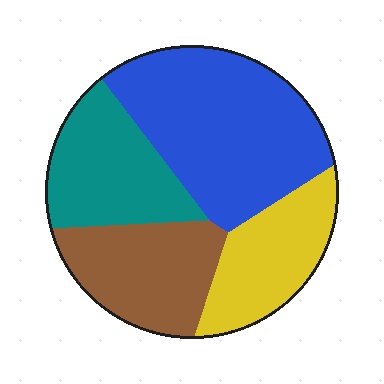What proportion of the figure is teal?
Teal takes up between a sixth and a third of the figure.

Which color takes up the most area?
Blue, at roughly 40%.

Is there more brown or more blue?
Blue.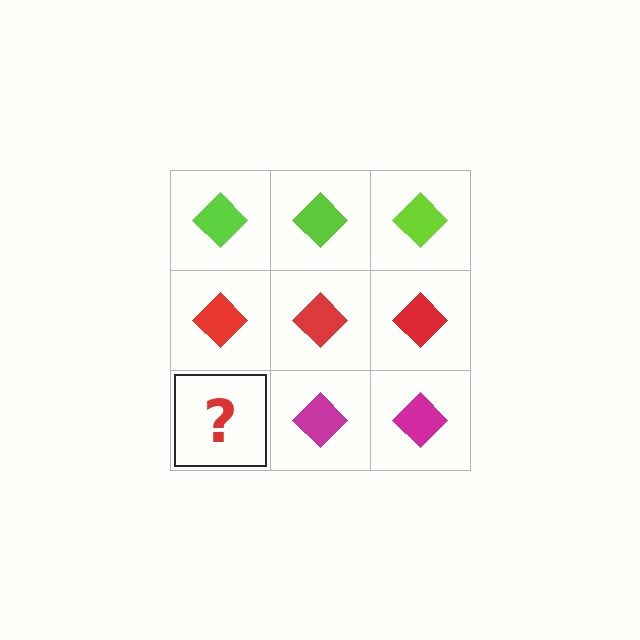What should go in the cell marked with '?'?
The missing cell should contain a magenta diamond.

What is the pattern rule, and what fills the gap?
The rule is that each row has a consistent color. The gap should be filled with a magenta diamond.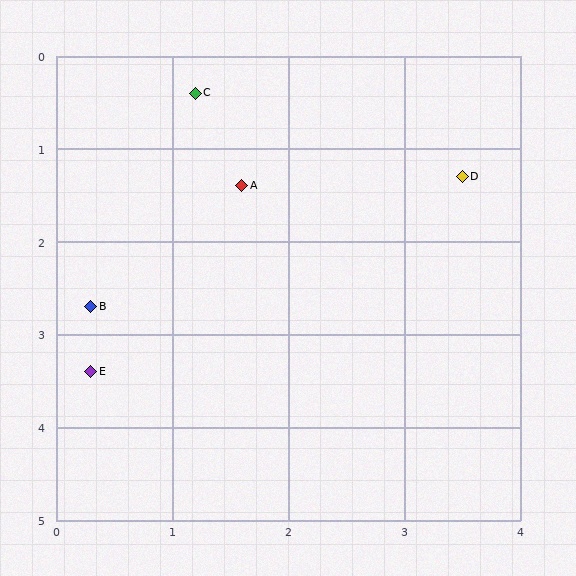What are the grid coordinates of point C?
Point C is at approximately (1.2, 0.4).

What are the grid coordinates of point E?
Point E is at approximately (0.3, 3.4).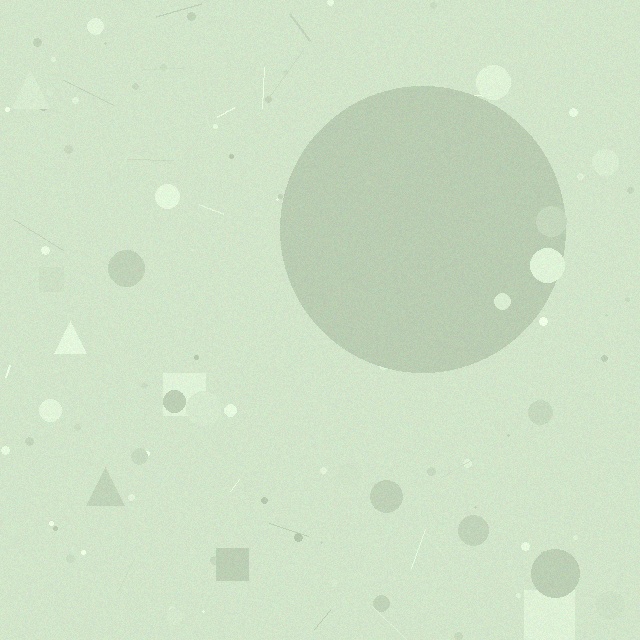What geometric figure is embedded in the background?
A circle is embedded in the background.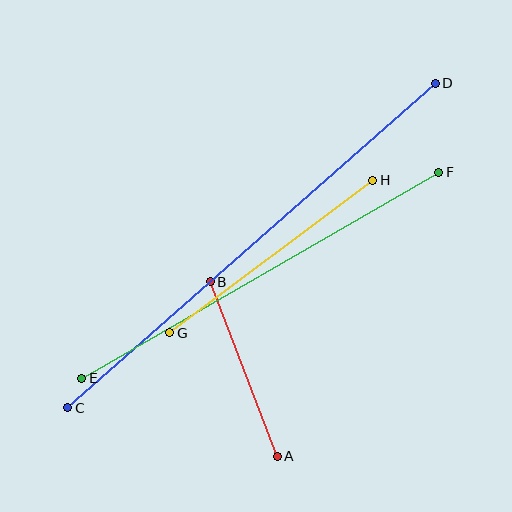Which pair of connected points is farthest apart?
Points C and D are farthest apart.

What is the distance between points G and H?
The distance is approximately 254 pixels.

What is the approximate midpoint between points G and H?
The midpoint is at approximately (271, 256) pixels.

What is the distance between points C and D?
The distance is approximately 490 pixels.